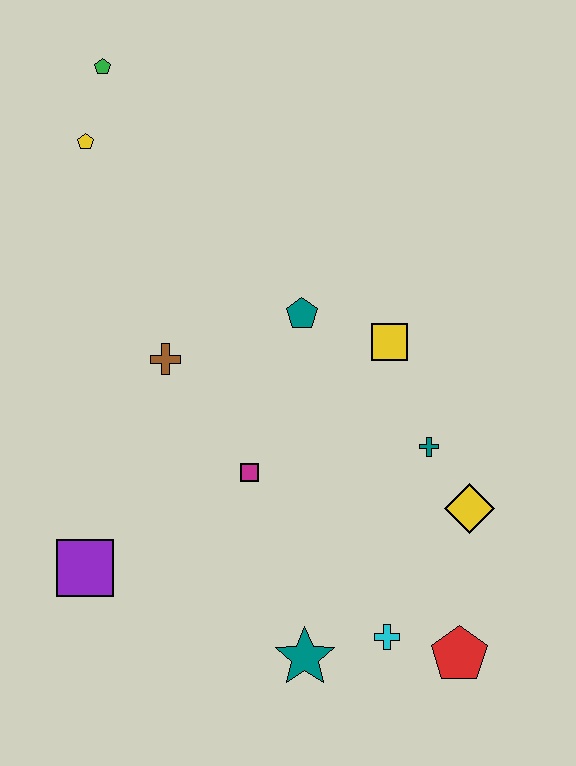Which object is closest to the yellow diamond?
The teal cross is closest to the yellow diamond.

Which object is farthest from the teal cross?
The green pentagon is farthest from the teal cross.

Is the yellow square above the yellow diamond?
Yes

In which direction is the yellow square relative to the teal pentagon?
The yellow square is to the right of the teal pentagon.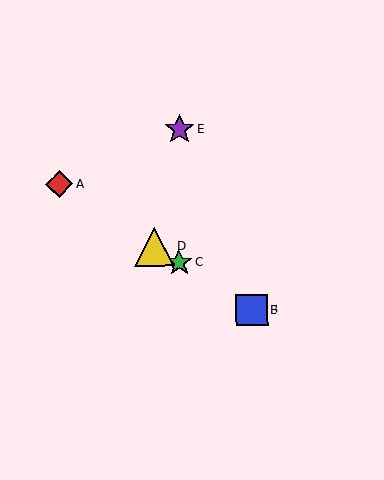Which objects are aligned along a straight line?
Objects A, B, C, D are aligned along a straight line.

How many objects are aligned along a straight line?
4 objects (A, B, C, D) are aligned along a straight line.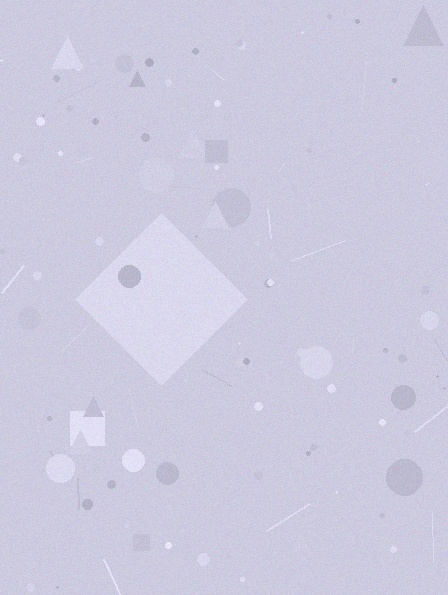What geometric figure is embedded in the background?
A diamond is embedded in the background.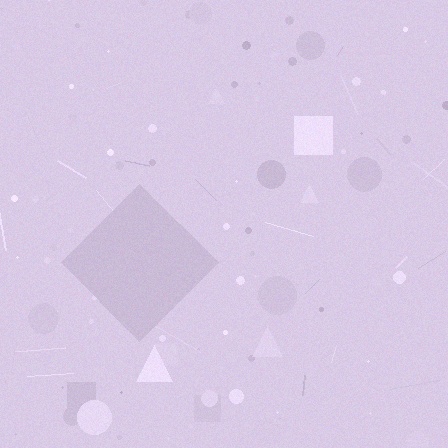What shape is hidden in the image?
A diamond is hidden in the image.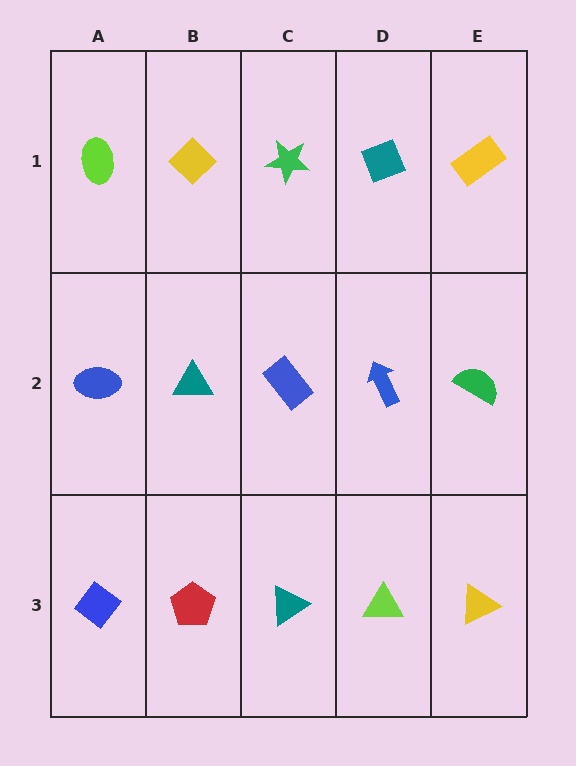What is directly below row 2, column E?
A yellow triangle.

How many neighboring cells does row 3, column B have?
3.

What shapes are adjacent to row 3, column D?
A blue arrow (row 2, column D), a teal triangle (row 3, column C), a yellow triangle (row 3, column E).